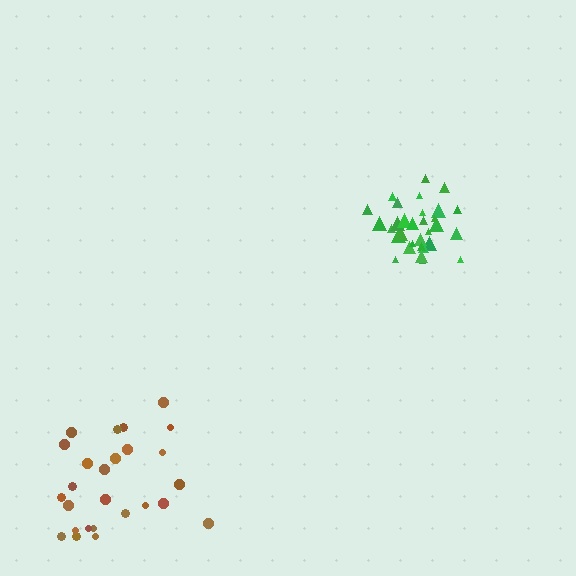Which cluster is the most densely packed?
Green.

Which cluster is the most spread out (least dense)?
Brown.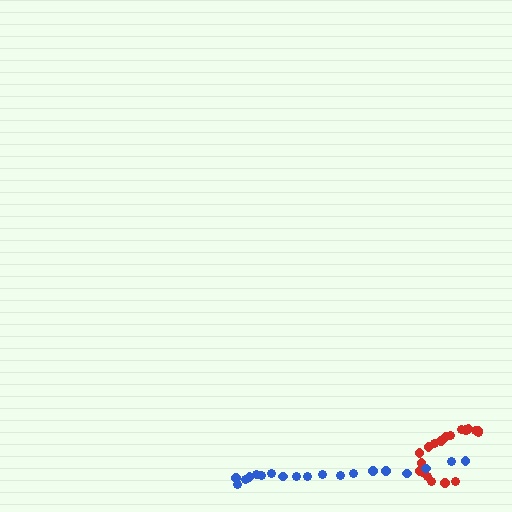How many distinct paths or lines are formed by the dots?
There are 2 distinct paths.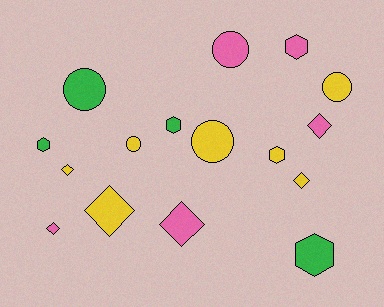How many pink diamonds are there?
There are 3 pink diamonds.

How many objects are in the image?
There are 16 objects.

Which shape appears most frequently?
Diamond, with 6 objects.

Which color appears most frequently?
Yellow, with 7 objects.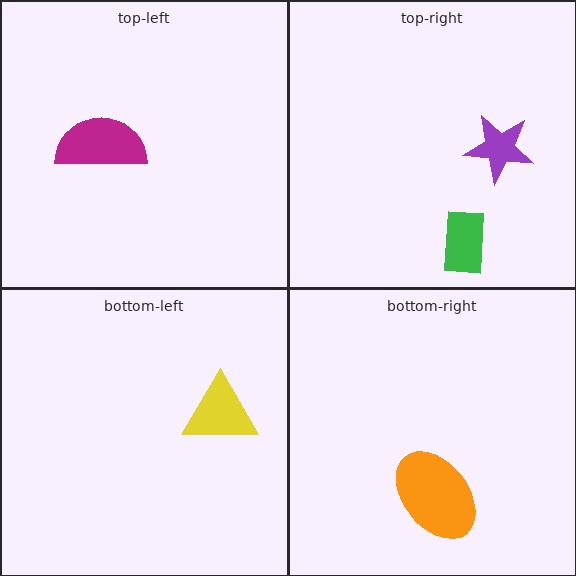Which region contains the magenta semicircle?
The top-left region.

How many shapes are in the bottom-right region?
1.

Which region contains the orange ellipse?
The bottom-right region.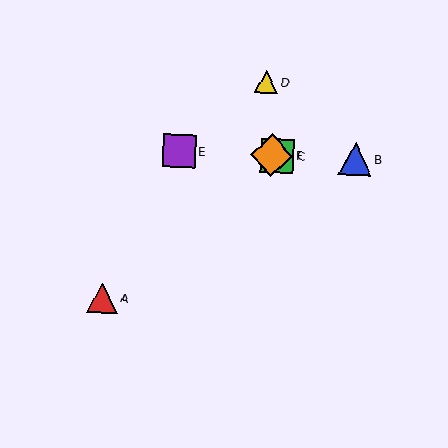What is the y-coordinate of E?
Object E is at y≈151.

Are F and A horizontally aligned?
No, F is at y≈155 and A is at y≈298.